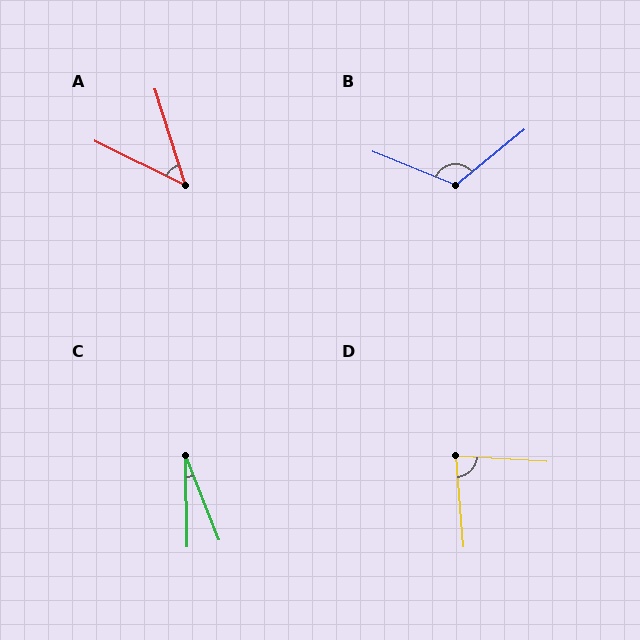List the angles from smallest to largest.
C (20°), A (46°), D (81°), B (118°).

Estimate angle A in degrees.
Approximately 46 degrees.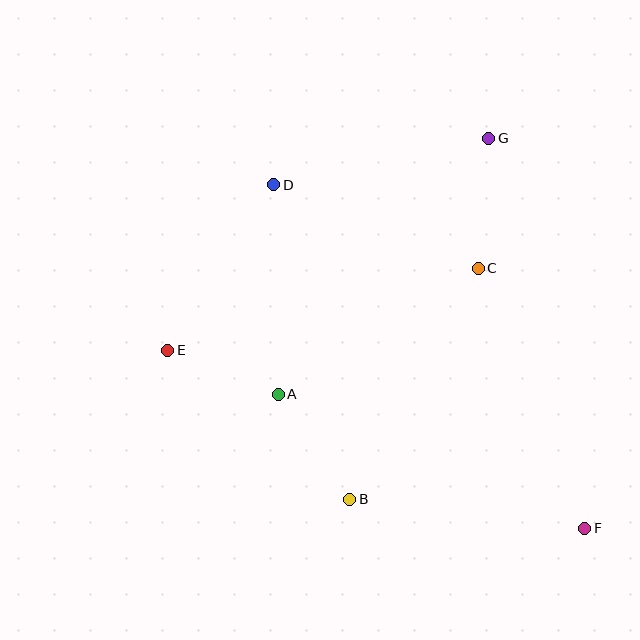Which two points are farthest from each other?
Points D and F are farthest from each other.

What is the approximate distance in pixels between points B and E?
The distance between B and E is approximately 235 pixels.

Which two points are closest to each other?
Points A and E are closest to each other.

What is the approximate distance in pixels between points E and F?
The distance between E and F is approximately 453 pixels.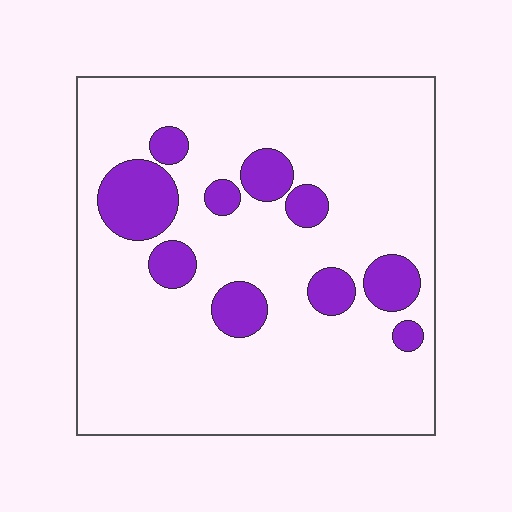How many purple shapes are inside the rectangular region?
10.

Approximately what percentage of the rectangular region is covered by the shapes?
Approximately 15%.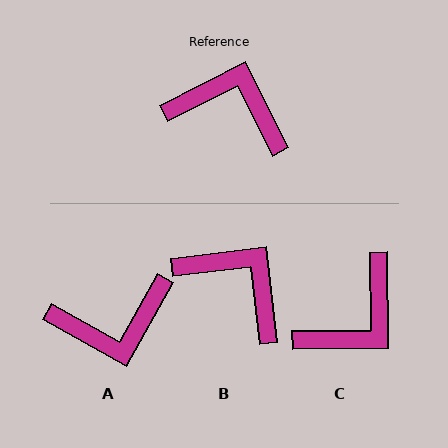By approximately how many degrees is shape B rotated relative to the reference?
Approximately 20 degrees clockwise.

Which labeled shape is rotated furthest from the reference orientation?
A, about 146 degrees away.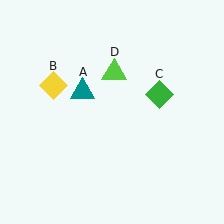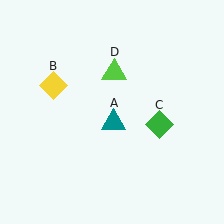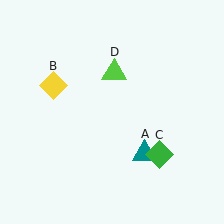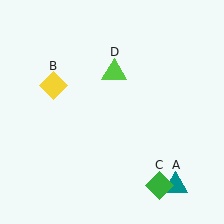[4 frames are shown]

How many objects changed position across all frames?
2 objects changed position: teal triangle (object A), green diamond (object C).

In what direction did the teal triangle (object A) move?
The teal triangle (object A) moved down and to the right.